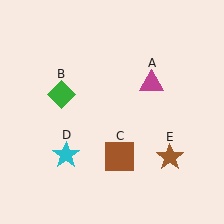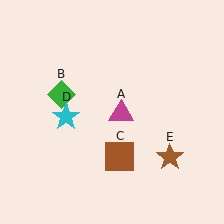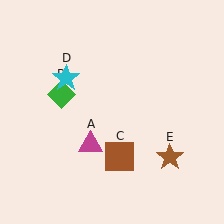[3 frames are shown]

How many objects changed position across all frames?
2 objects changed position: magenta triangle (object A), cyan star (object D).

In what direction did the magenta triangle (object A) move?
The magenta triangle (object A) moved down and to the left.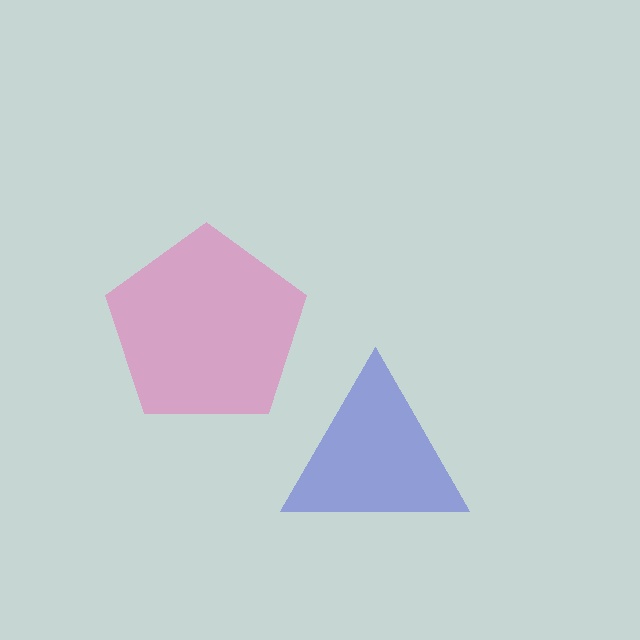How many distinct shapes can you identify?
There are 2 distinct shapes: a blue triangle, a pink pentagon.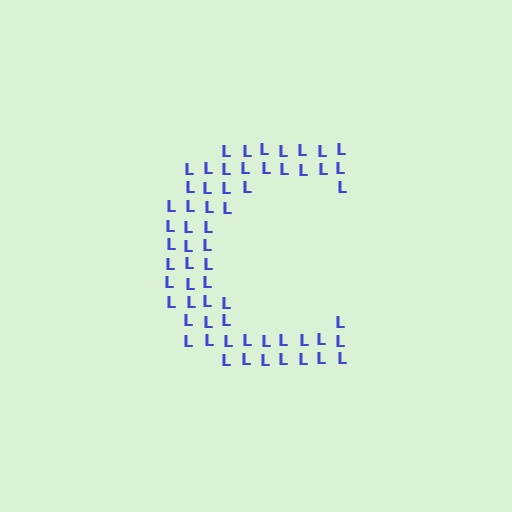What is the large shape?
The large shape is the letter C.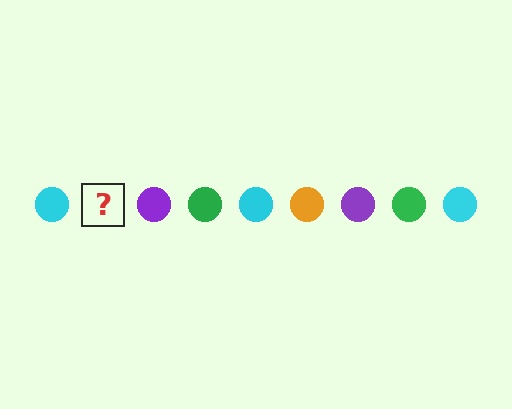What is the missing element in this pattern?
The missing element is an orange circle.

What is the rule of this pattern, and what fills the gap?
The rule is that the pattern cycles through cyan, orange, purple, green circles. The gap should be filled with an orange circle.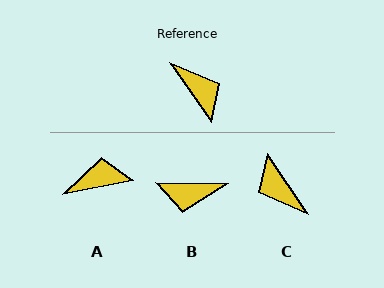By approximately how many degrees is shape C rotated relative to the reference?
Approximately 179 degrees counter-clockwise.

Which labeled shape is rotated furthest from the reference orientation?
C, about 179 degrees away.